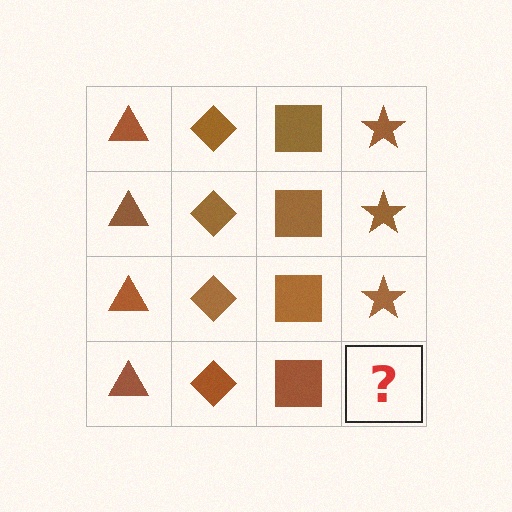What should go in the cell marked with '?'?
The missing cell should contain a brown star.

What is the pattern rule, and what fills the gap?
The rule is that each column has a consistent shape. The gap should be filled with a brown star.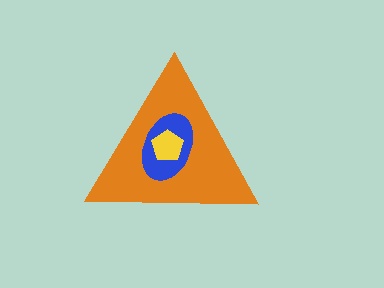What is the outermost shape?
The orange triangle.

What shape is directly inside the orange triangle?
The blue ellipse.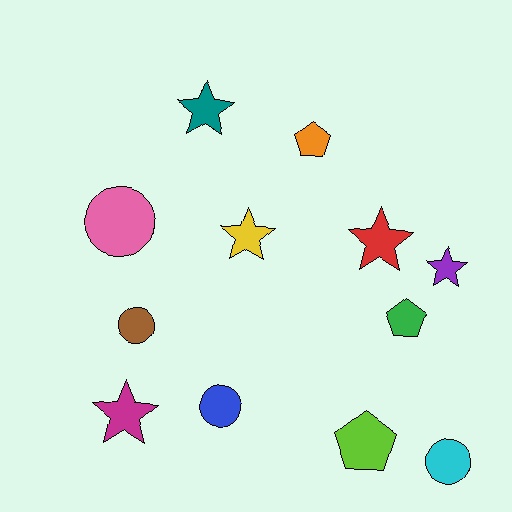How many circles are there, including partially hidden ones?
There are 4 circles.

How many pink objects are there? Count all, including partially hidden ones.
There is 1 pink object.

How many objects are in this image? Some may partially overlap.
There are 12 objects.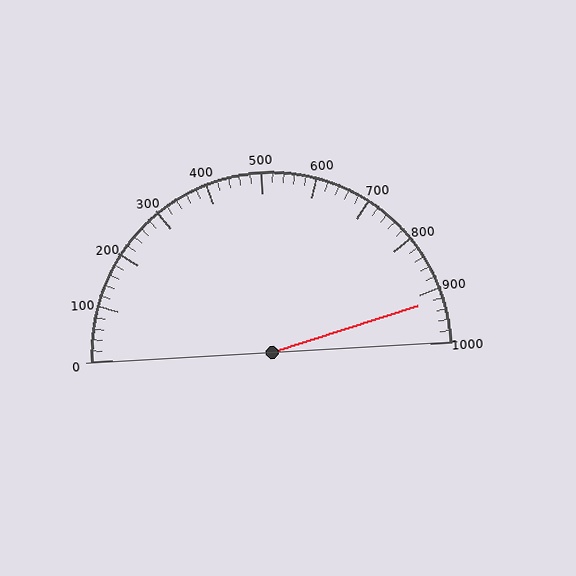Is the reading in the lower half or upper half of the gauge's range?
The reading is in the upper half of the range (0 to 1000).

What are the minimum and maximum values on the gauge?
The gauge ranges from 0 to 1000.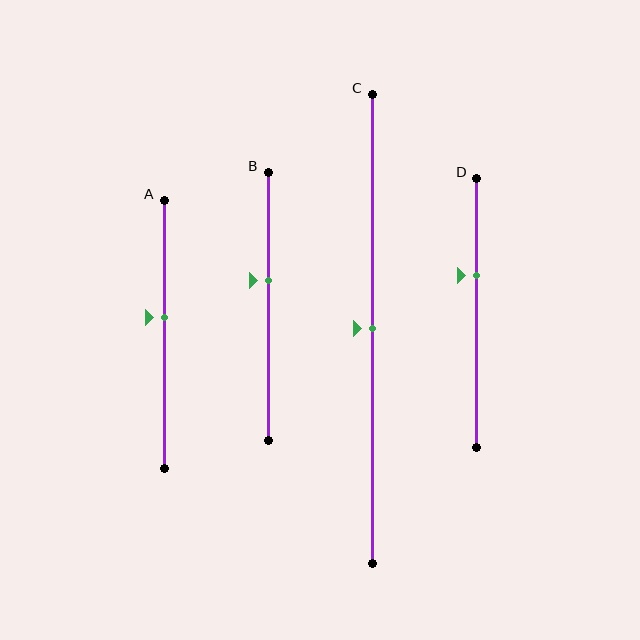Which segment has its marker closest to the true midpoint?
Segment C has its marker closest to the true midpoint.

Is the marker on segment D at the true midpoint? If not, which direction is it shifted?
No, the marker on segment D is shifted upward by about 14% of the segment length.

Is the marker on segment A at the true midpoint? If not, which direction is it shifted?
No, the marker on segment A is shifted upward by about 7% of the segment length.